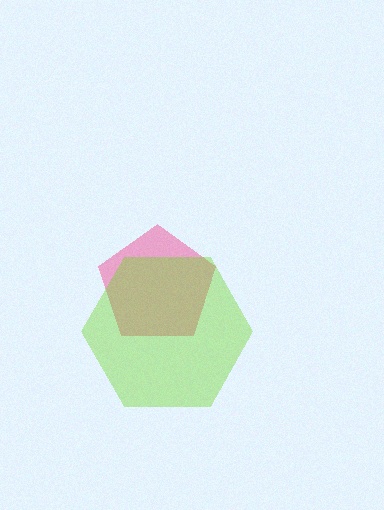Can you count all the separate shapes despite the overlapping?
Yes, there are 2 separate shapes.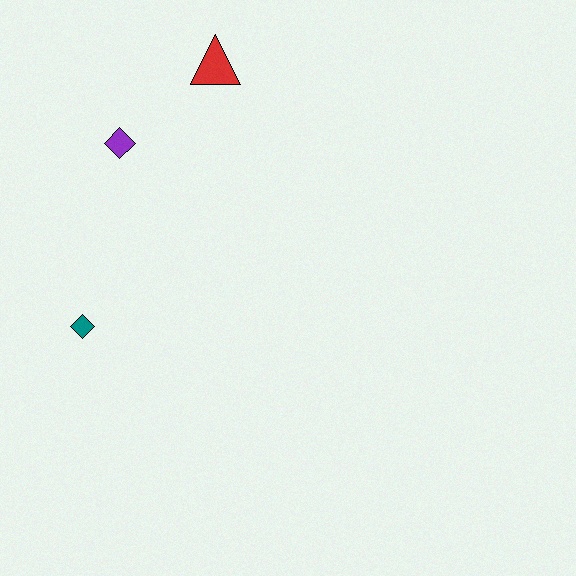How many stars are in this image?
There are no stars.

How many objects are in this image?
There are 3 objects.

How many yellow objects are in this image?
There are no yellow objects.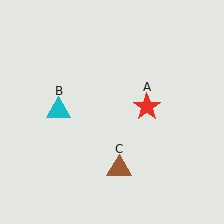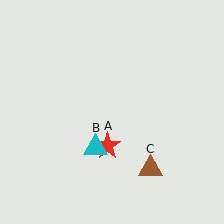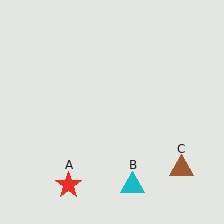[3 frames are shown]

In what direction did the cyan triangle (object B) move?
The cyan triangle (object B) moved down and to the right.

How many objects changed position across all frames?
3 objects changed position: red star (object A), cyan triangle (object B), brown triangle (object C).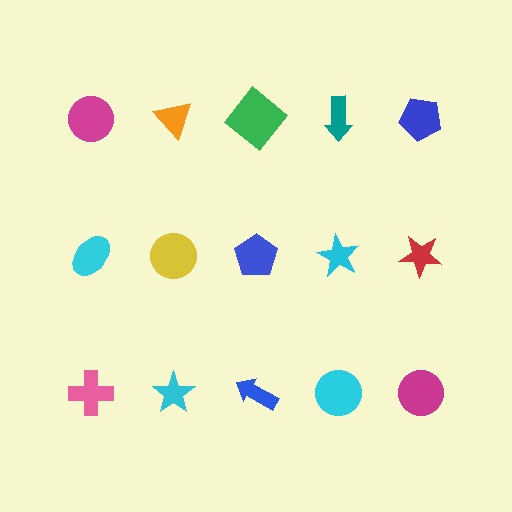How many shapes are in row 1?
5 shapes.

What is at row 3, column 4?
A cyan circle.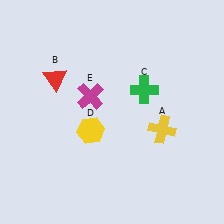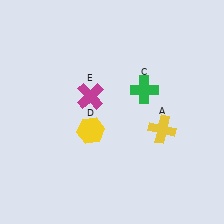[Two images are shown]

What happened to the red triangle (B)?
The red triangle (B) was removed in Image 2. It was in the top-left area of Image 1.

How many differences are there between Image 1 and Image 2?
There is 1 difference between the two images.